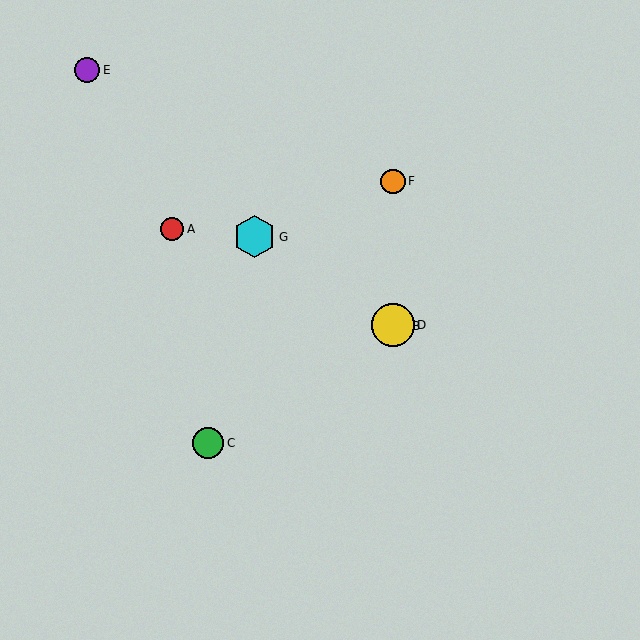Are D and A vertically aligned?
No, D is at x≈393 and A is at x≈172.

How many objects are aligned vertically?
3 objects (B, D, F) are aligned vertically.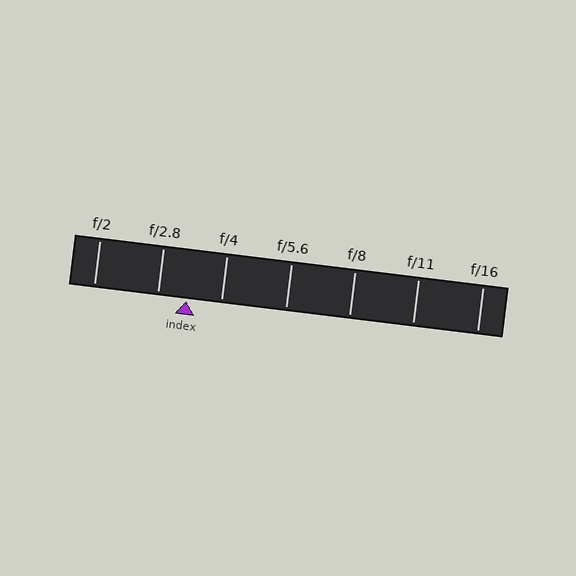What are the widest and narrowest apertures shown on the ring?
The widest aperture shown is f/2 and the narrowest is f/16.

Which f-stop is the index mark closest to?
The index mark is closest to f/2.8.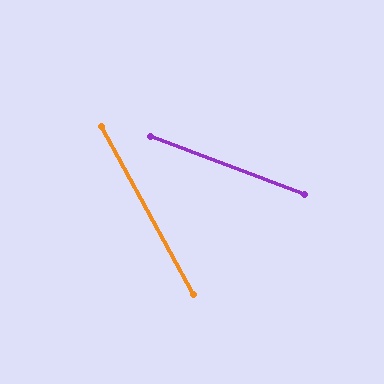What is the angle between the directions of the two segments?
Approximately 41 degrees.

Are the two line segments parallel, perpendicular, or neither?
Neither parallel nor perpendicular — they differ by about 41°.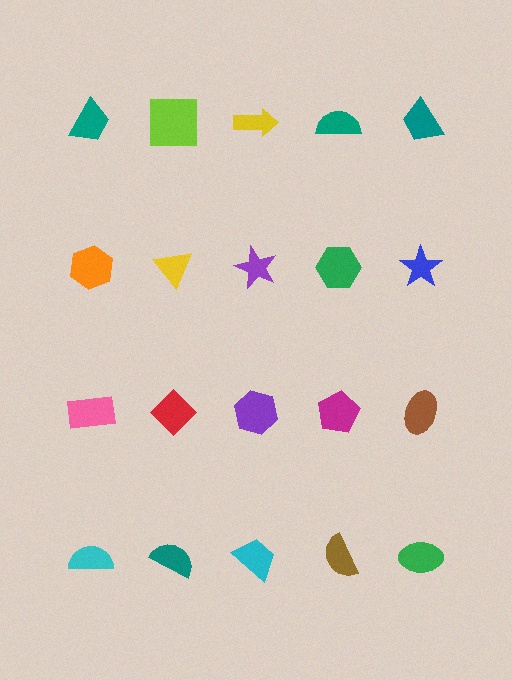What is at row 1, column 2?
A lime square.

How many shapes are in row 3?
5 shapes.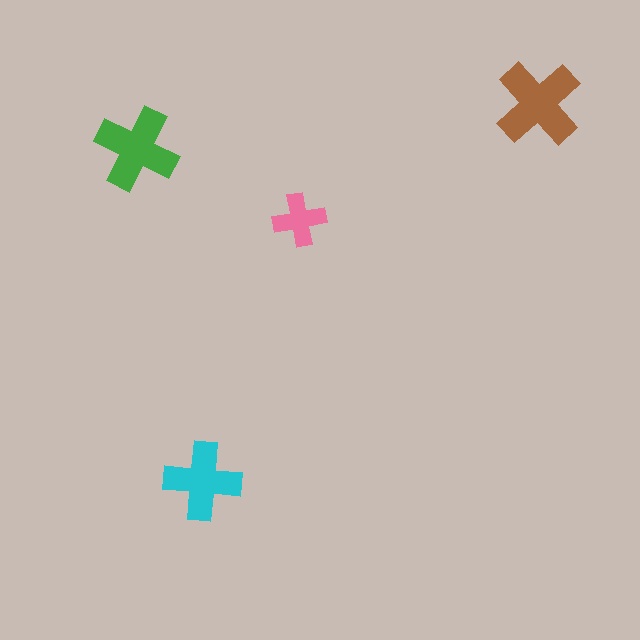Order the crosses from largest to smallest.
the brown one, the green one, the cyan one, the pink one.